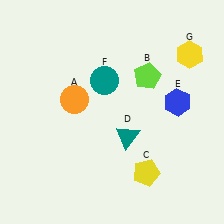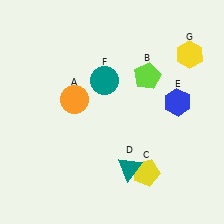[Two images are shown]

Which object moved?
The teal triangle (D) moved down.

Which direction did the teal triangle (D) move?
The teal triangle (D) moved down.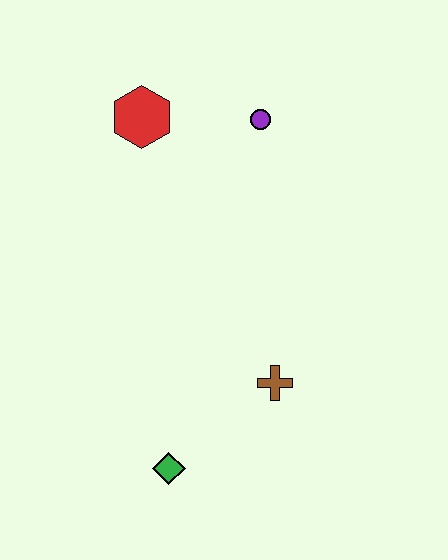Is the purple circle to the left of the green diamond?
No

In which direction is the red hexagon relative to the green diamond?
The red hexagon is above the green diamond.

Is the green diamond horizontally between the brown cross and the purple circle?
No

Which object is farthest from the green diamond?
The purple circle is farthest from the green diamond.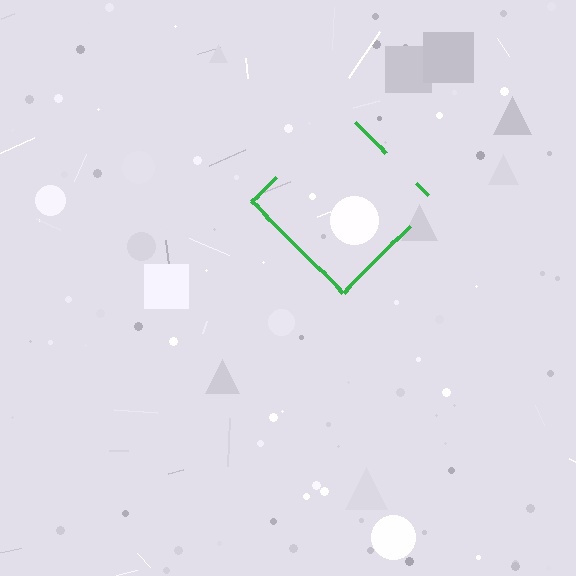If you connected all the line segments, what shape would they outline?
They would outline a diamond.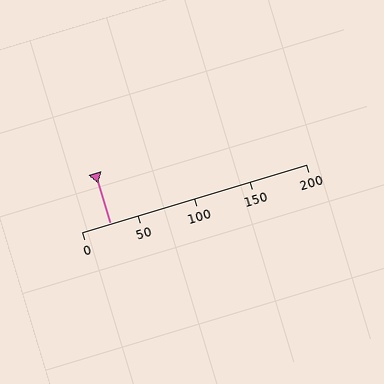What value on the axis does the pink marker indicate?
The marker indicates approximately 25.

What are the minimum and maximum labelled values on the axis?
The axis runs from 0 to 200.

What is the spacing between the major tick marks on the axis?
The major ticks are spaced 50 apart.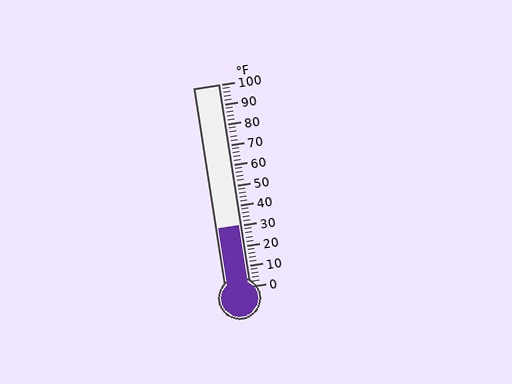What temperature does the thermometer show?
The thermometer shows approximately 30°F.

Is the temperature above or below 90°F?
The temperature is below 90°F.